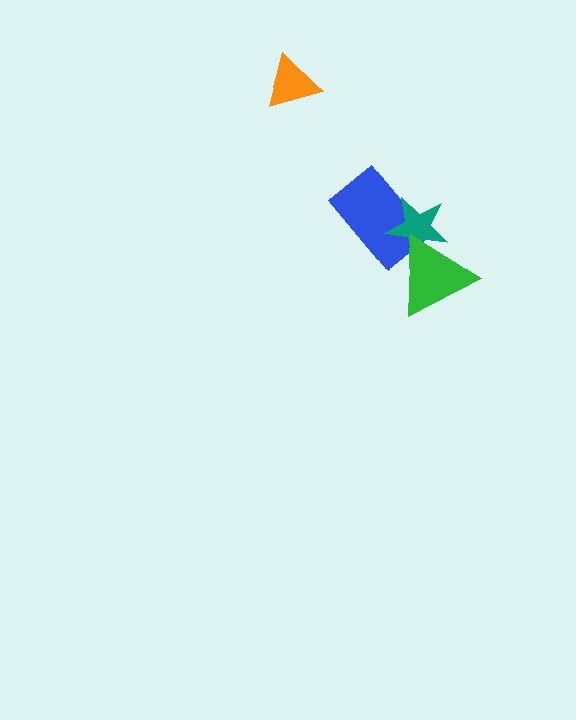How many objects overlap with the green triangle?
2 objects overlap with the green triangle.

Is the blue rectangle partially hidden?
Yes, it is partially covered by another shape.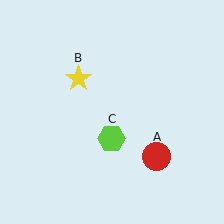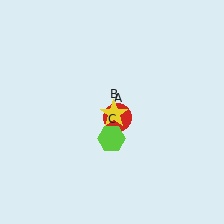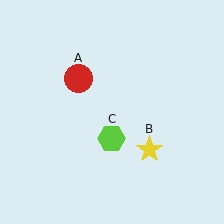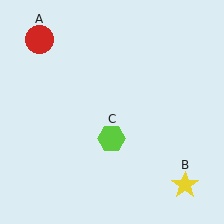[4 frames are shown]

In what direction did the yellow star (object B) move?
The yellow star (object B) moved down and to the right.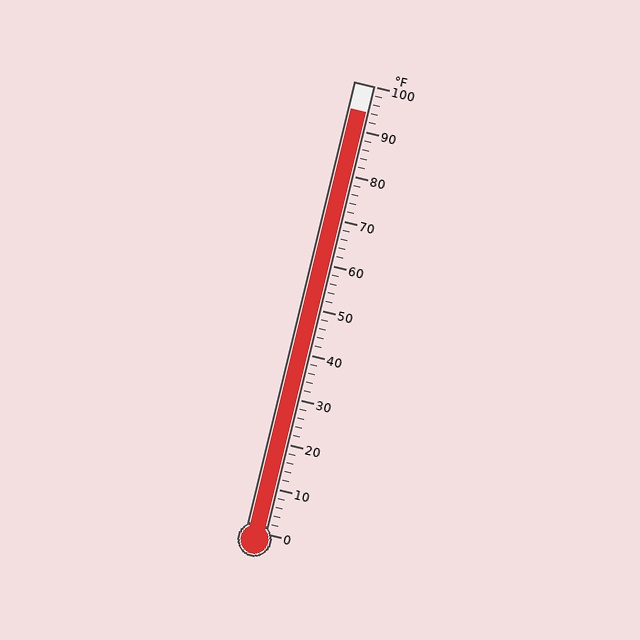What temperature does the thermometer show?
The thermometer shows approximately 94°F.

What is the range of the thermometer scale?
The thermometer scale ranges from 0°F to 100°F.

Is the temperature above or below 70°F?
The temperature is above 70°F.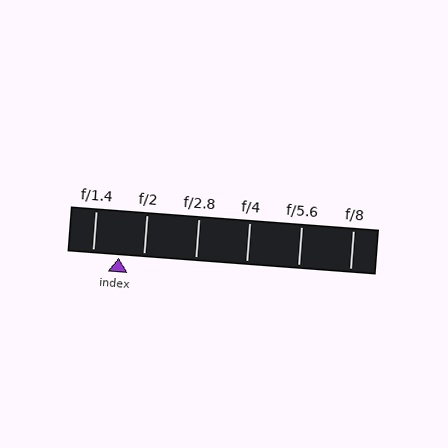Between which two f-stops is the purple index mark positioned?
The index mark is between f/1.4 and f/2.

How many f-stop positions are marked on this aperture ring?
There are 6 f-stop positions marked.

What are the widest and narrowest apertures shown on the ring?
The widest aperture shown is f/1.4 and the narrowest is f/8.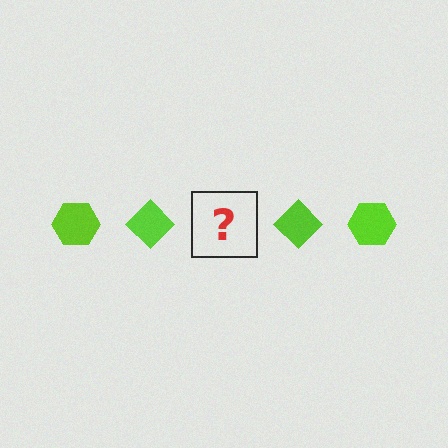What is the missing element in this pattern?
The missing element is a lime hexagon.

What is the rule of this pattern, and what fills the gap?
The rule is that the pattern cycles through hexagon, diamond shapes in lime. The gap should be filled with a lime hexagon.